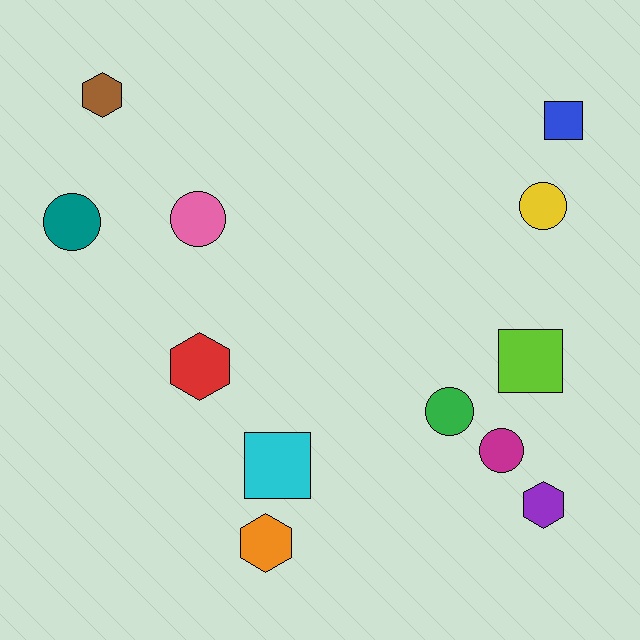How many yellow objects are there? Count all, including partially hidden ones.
There is 1 yellow object.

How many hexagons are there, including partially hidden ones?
There are 4 hexagons.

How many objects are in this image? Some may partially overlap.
There are 12 objects.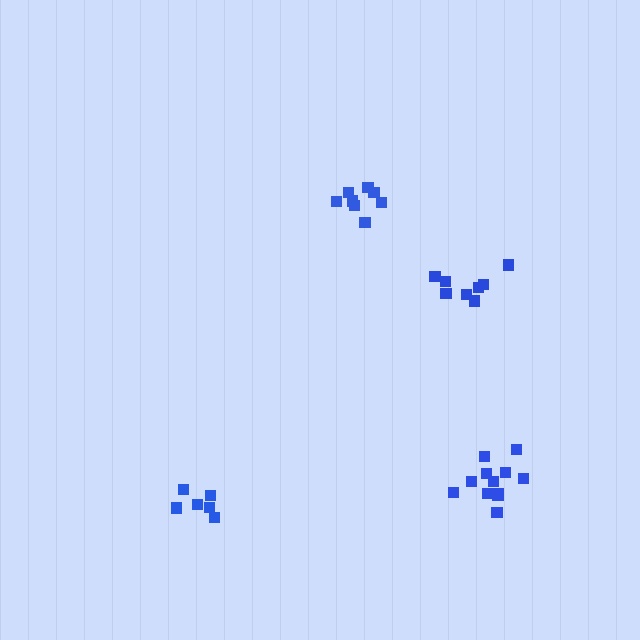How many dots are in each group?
Group 1: 6 dots, Group 2: 8 dots, Group 3: 12 dots, Group 4: 8 dots (34 total).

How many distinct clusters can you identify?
There are 4 distinct clusters.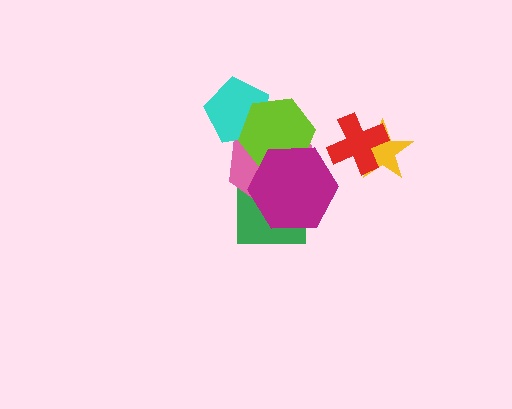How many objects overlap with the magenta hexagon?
3 objects overlap with the magenta hexagon.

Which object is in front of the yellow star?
The red cross is in front of the yellow star.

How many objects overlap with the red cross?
1 object overlaps with the red cross.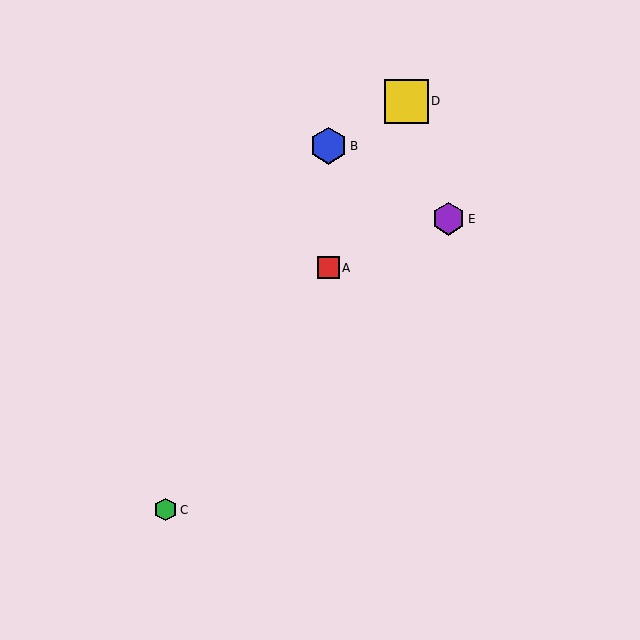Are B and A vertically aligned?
Yes, both are at x≈328.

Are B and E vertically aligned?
No, B is at x≈328 and E is at x≈448.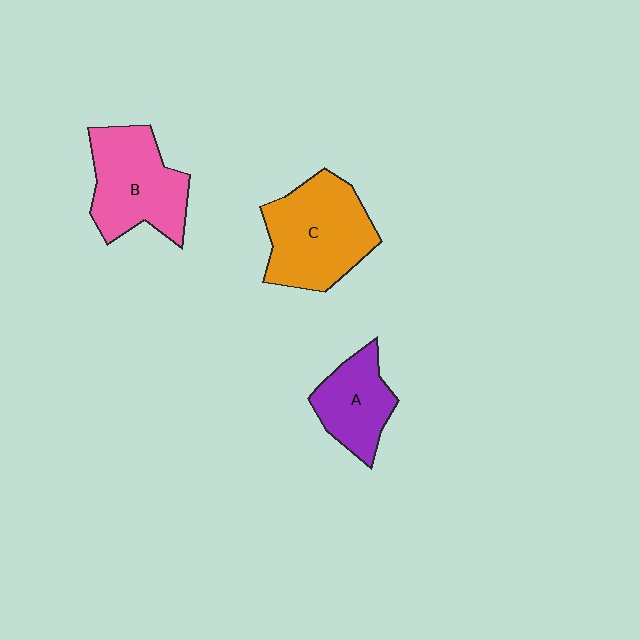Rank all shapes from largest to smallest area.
From largest to smallest: C (orange), B (pink), A (purple).